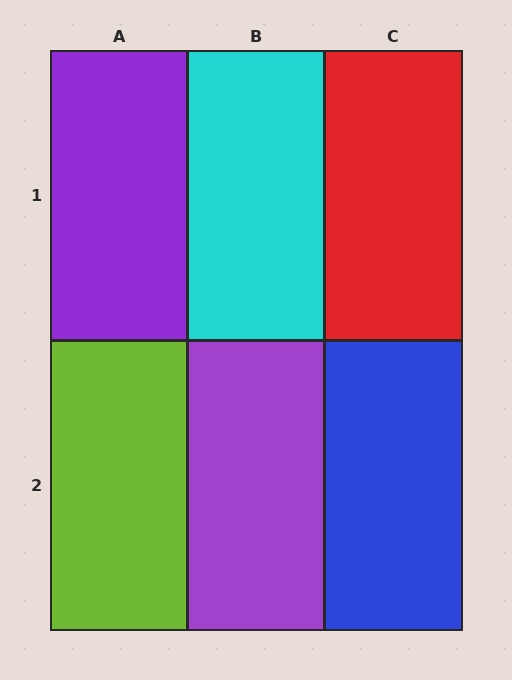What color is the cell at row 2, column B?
Purple.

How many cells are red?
1 cell is red.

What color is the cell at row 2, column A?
Lime.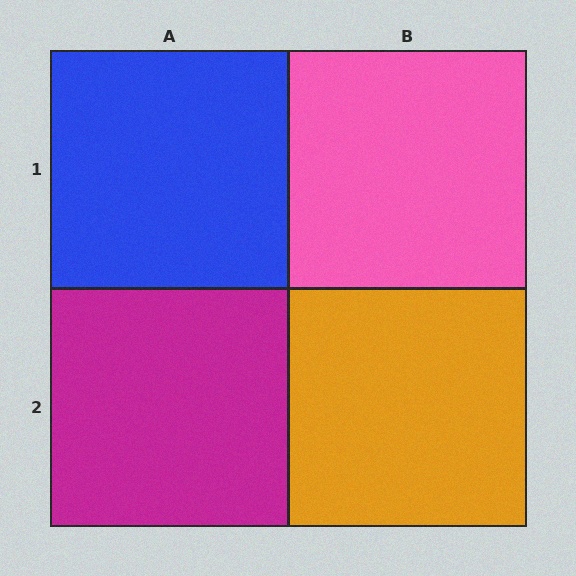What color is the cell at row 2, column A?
Magenta.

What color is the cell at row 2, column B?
Orange.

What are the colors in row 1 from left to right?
Blue, pink.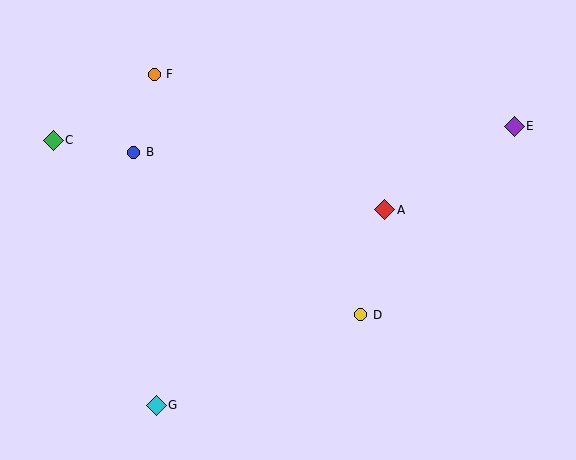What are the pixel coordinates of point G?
Point G is at (156, 405).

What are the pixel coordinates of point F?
Point F is at (154, 74).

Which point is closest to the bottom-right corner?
Point D is closest to the bottom-right corner.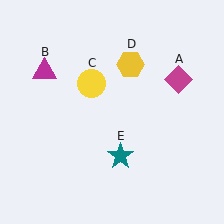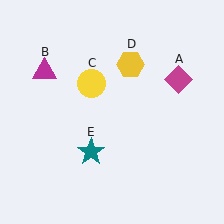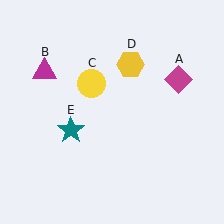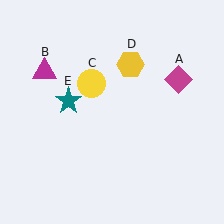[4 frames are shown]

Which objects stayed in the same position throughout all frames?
Magenta diamond (object A) and magenta triangle (object B) and yellow circle (object C) and yellow hexagon (object D) remained stationary.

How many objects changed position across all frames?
1 object changed position: teal star (object E).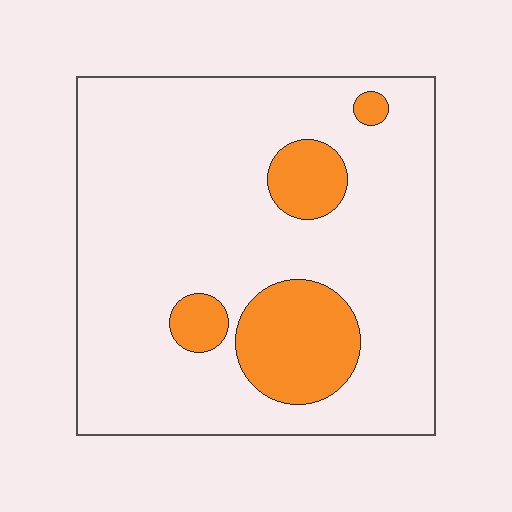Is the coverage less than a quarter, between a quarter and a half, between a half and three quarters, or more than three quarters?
Less than a quarter.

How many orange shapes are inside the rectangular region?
4.